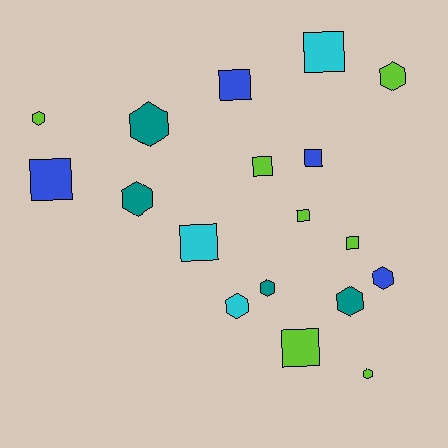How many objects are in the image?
There are 18 objects.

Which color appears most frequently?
Lime, with 7 objects.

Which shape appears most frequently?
Square, with 9 objects.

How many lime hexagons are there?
There are 3 lime hexagons.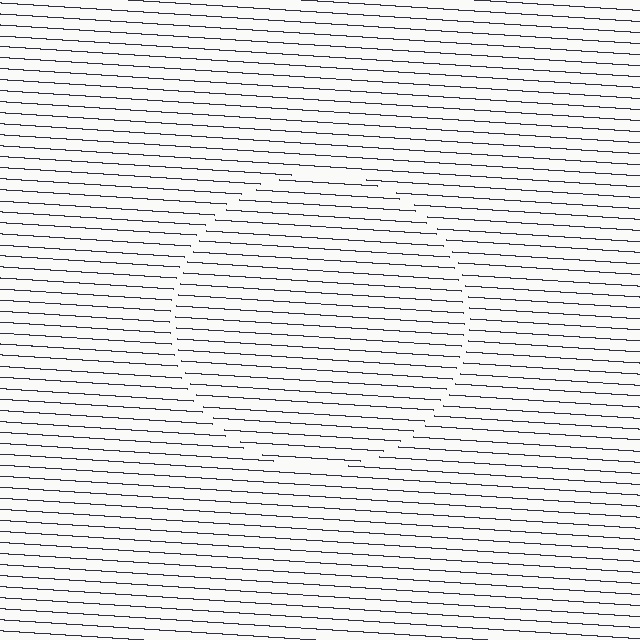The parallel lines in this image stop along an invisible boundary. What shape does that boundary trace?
An illusory circle. The interior of the shape contains the same grating, shifted by half a period — the contour is defined by the phase discontinuity where line-ends from the inner and outer gratings abut.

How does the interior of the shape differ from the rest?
The interior of the shape contains the same grating, shifted by half a period — the contour is defined by the phase discontinuity where line-ends from the inner and outer gratings abut.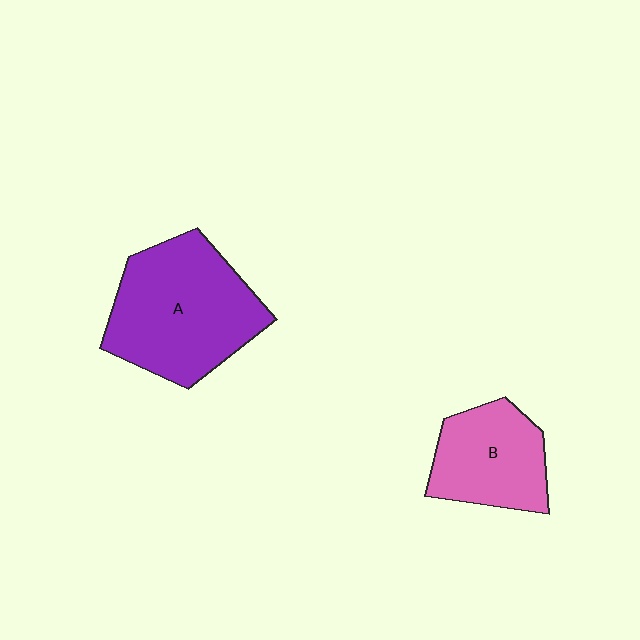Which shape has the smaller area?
Shape B (pink).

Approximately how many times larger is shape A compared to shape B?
Approximately 1.6 times.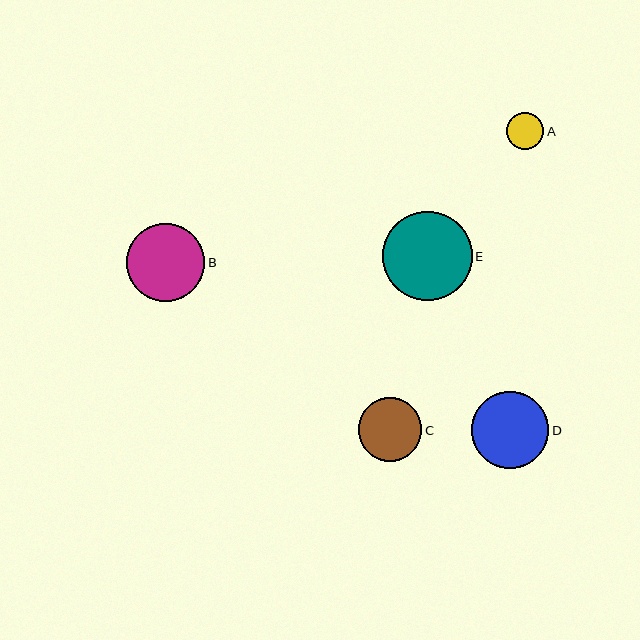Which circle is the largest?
Circle E is the largest with a size of approximately 89 pixels.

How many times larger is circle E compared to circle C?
Circle E is approximately 1.4 times the size of circle C.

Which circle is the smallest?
Circle A is the smallest with a size of approximately 37 pixels.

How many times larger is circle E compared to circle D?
Circle E is approximately 1.2 times the size of circle D.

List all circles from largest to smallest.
From largest to smallest: E, B, D, C, A.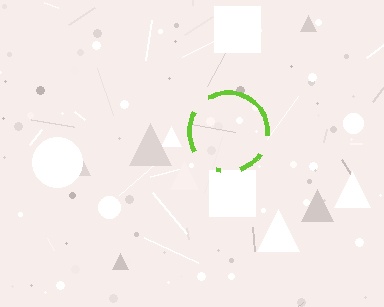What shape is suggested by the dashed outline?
The dashed outline suggests a circle.